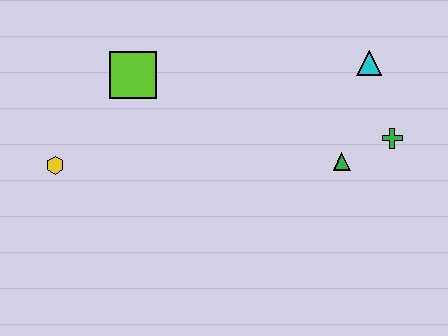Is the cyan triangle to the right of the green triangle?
Yes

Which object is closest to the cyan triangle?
The green cross is closest to the cyan triangle.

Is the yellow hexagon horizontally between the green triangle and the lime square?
No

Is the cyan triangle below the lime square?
No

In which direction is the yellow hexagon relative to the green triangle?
The yellow hexagon is to the left of the green triangle.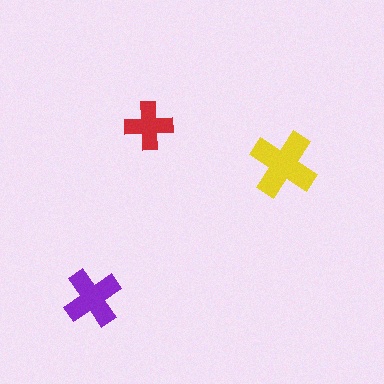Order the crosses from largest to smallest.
the yellow one, the purple one, the red one.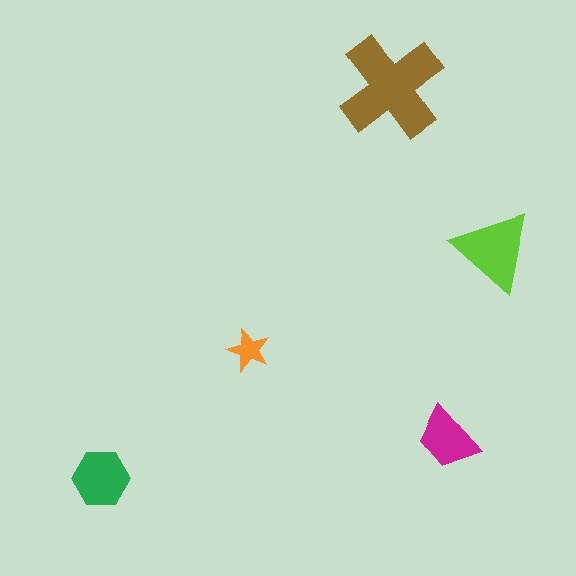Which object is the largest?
The brown cross.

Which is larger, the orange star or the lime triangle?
The lime triangle.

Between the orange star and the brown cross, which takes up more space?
The brown cross.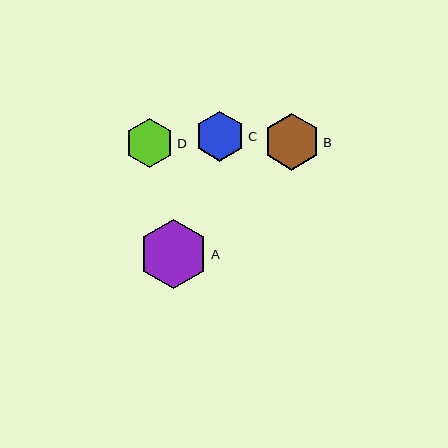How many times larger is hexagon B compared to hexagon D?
Hexagon B is approximately 1.2 times the size of hexagon D.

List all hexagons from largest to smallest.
From largest to smallest: A, B, C, D.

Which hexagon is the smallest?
Hexagon D is the smallest with a size of approximately 48 pixels.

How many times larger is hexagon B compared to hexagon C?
Hexagon B is approximately 1.1 times the size of hexagon C.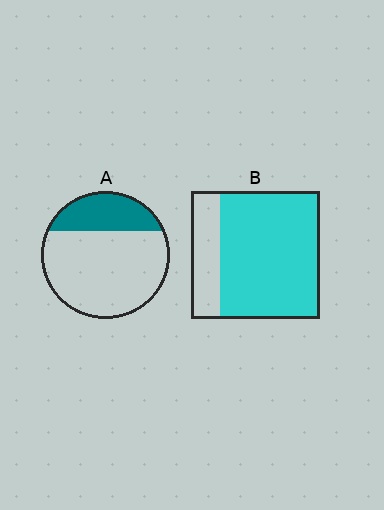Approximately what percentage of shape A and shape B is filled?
A is approximately 25% and B is approximately 80%.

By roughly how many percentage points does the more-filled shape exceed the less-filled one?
By roughly 50 percentage points (B over A).